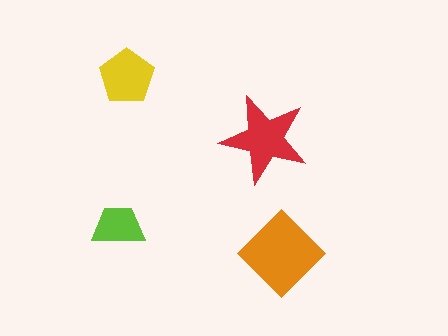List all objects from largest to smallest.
The orange diamond, the red star, the yellow pentagon, the lime trapezoid.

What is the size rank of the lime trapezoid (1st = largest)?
4th.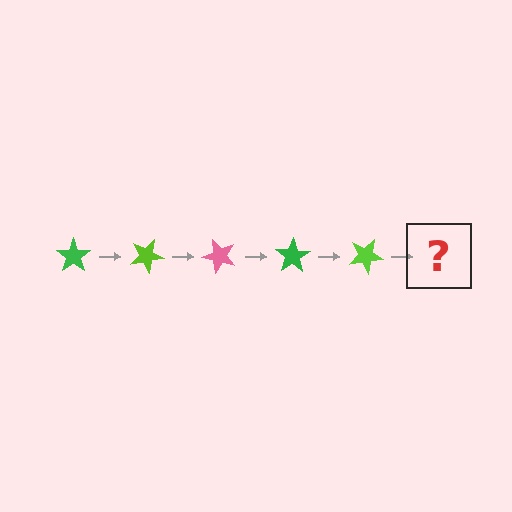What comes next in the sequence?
The next element should be a pink star, rotated 125 degrees from the start.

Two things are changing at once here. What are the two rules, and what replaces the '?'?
The two rules are that it rotates 25 degrees each step and the color cycles through green, lime, and pink. The '?' should be a pink star, rotated 125 degrees from the start.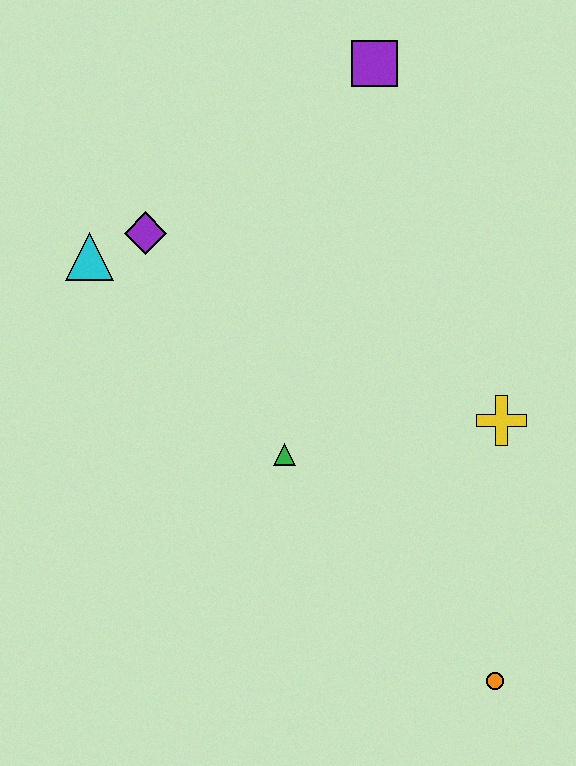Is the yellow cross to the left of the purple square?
No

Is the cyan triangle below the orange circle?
No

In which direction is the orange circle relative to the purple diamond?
The orange circle is below the purple diamond.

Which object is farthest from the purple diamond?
The orange circle is farthest from the purple diamond.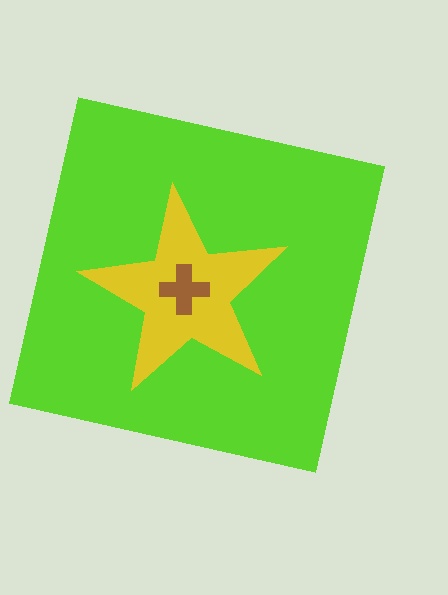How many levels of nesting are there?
3.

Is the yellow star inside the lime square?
Yes.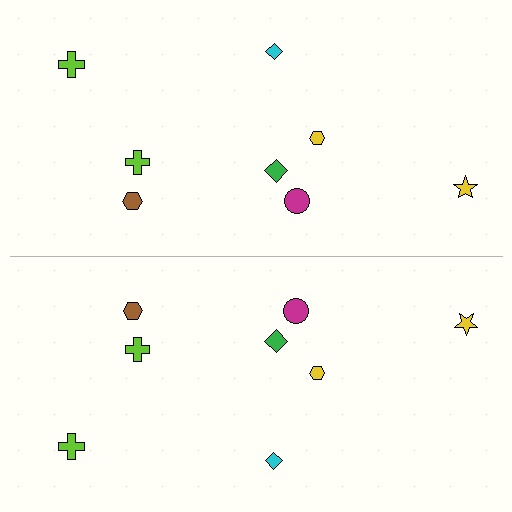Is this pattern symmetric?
Yes, this pattern has bilateral (reflection) symmetry.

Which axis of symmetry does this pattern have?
The pattern has a horizontal axis of symmetry running through the center of the image.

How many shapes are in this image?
There are 16 shapes in this image.